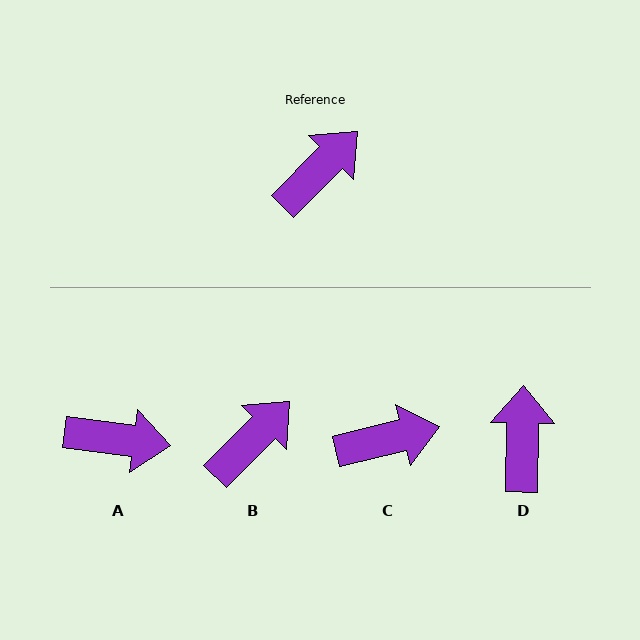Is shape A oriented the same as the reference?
No, it is off by about 53 degrees.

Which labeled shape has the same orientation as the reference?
B.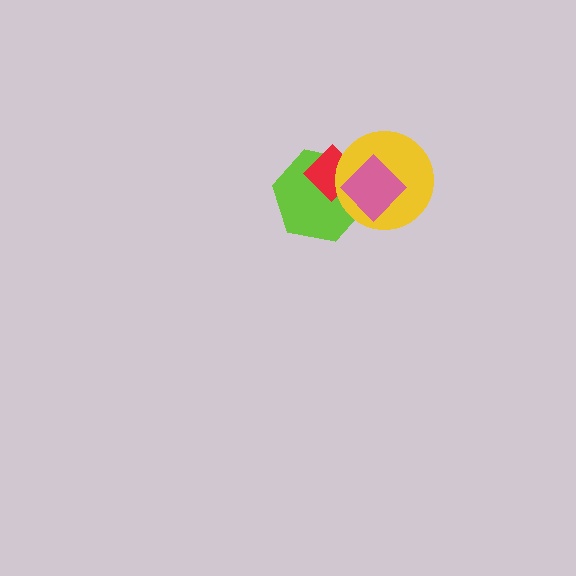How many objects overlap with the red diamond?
3 objects overlap with the red diamond.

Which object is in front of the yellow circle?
The pink diamond is in front of the yellow circle.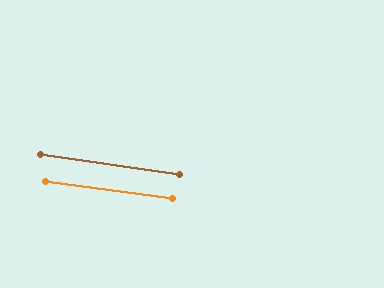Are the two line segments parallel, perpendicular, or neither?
Parallel — their directions differ by only 0.6°.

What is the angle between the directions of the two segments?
Approximately 1 degree.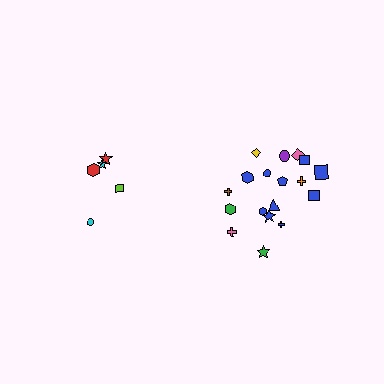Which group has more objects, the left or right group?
The right group.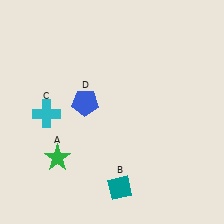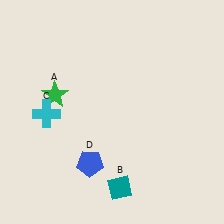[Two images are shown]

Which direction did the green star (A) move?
The green star (A) moved up.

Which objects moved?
The objects that moved are: the green star (A), the blue pentagon (D).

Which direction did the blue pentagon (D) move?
The blue pentagon (D) moved down.